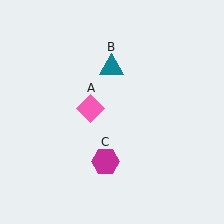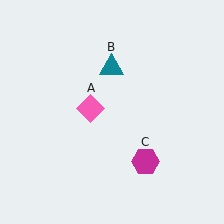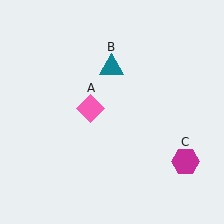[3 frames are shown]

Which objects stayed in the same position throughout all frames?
Pink diamond (object A) and teal triangle (object B) remained stationary.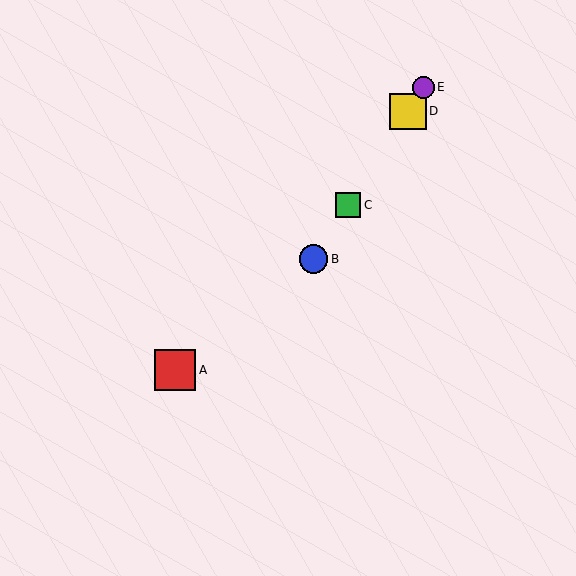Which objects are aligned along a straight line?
Objects B, C, D, E are aligned along a straight line.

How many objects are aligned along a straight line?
4 objects (B, C, D, E) are aligned along a straight line.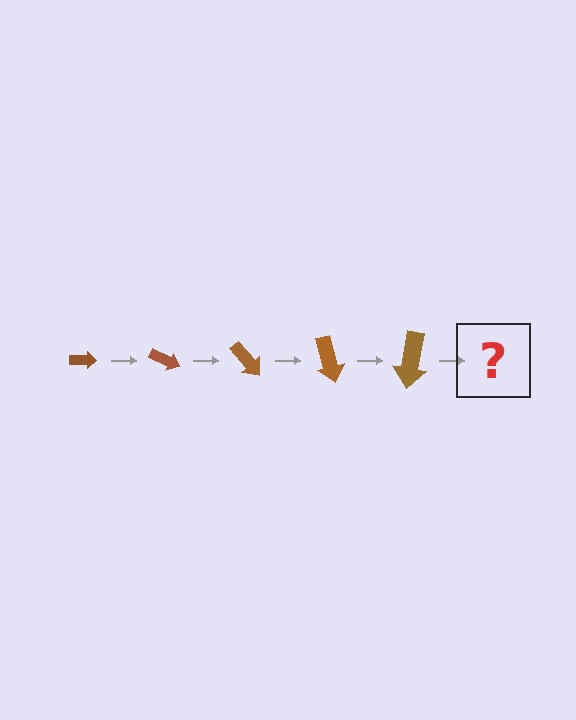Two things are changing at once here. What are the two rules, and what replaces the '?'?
The two rules are that the arrow grows larger each step and it rotates 25 degrees each step. The '?' should be an arrow, larger than the previous one and rotated 125 degrees from the start.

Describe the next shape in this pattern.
It should be an arrow, larger than the previous one and rotated 125 degrees from the start.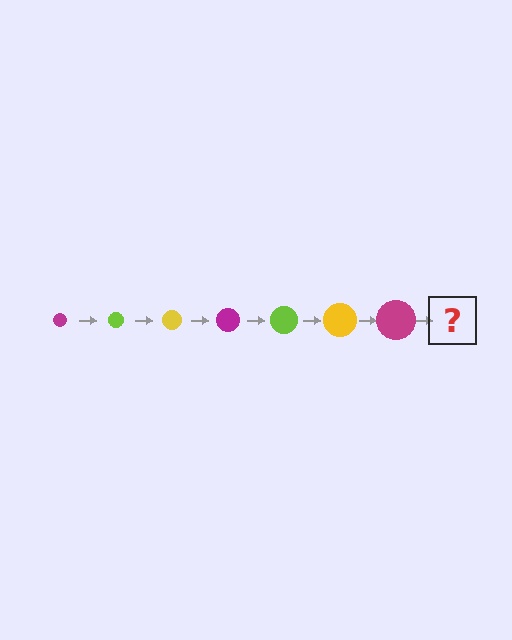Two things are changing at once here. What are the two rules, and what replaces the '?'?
The two rules are that the circle grows larger each step and the color cycles through magenta, lime, and yellow. The '?' should be a lime circle, larger than the previous one.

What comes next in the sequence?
The next element should be a lime circle, larger than the previous one.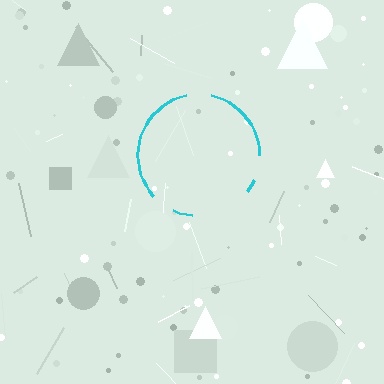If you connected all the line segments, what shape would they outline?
They would outline a circle.